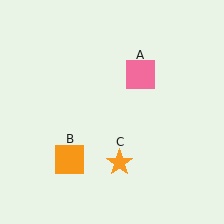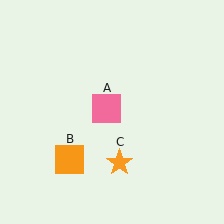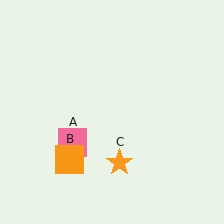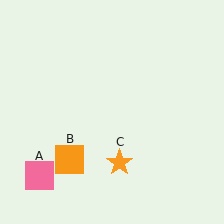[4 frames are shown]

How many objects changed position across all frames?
1 object changed position: pink square (object A).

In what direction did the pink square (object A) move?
The pink square (object A) moved down and to the left.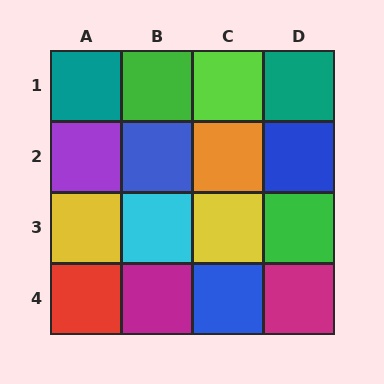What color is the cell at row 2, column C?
Orange.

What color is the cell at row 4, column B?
Magenta.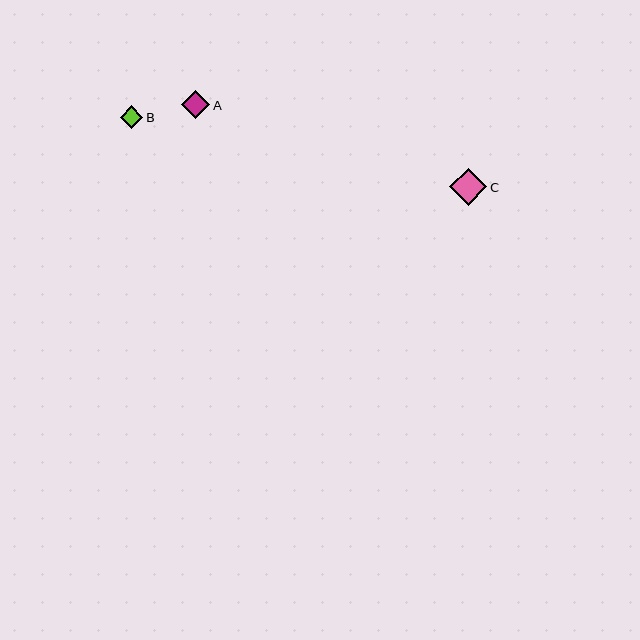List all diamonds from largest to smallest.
From largest to smallest: C, A, B.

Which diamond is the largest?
Diamond C is the largest with a size of approximately 37 pixels.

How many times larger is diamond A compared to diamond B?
Diamond A is approximately 1.3 times the size of diamond B.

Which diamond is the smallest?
Diamond B is the smallest with a size of approximately 22 pixels.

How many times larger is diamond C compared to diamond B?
Diamond C is approximately 1.7 times the size of diamond B.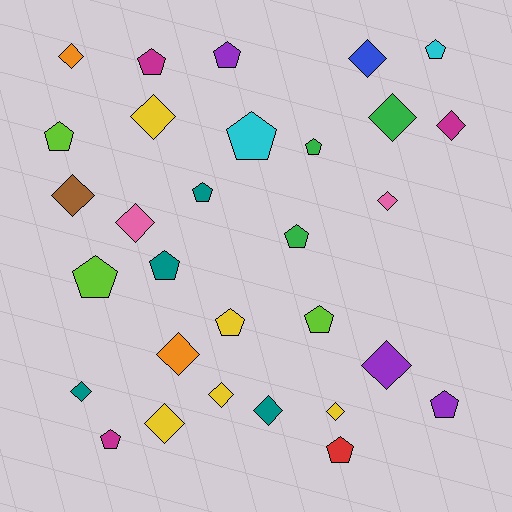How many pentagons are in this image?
There are 15 pentagons.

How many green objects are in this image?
There are 3 green objects.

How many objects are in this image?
There are 30 objects.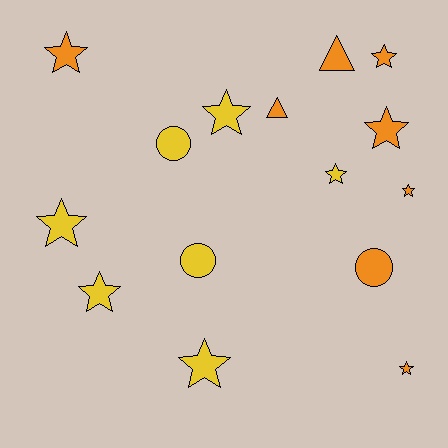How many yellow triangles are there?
There are no yellow triangles.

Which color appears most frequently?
Orange, with 8 objects.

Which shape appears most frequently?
Star, with 10 objects.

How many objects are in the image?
There are 15 objects.